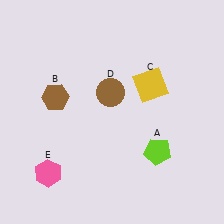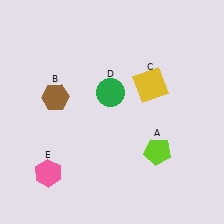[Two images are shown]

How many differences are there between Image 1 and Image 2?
There is 1 difference between the two images.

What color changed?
The circle (D) changed from brown in Image 1 to green in Image 2.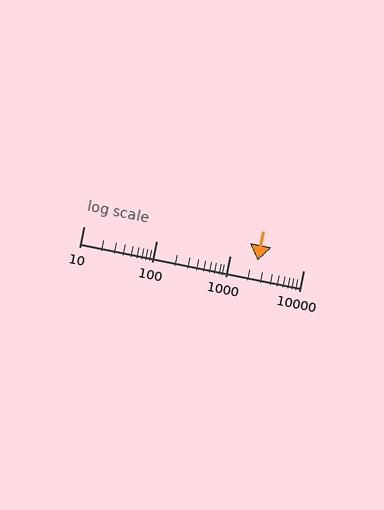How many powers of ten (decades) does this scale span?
The scale spans 3 decades, from 10 to 10000.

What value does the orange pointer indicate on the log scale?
The pointer indicates approximately 2400.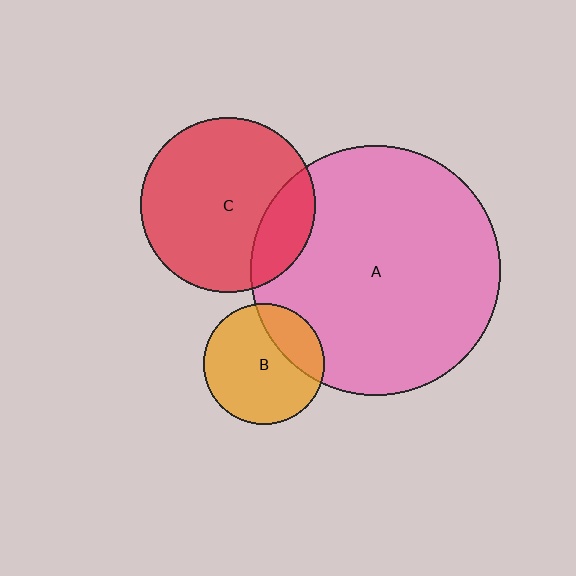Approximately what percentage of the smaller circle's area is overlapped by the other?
Approximately 20%.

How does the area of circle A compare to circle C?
Approximately 2.0 times.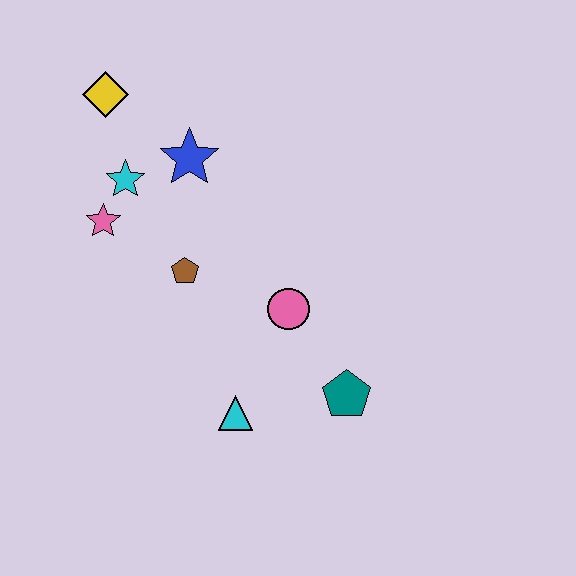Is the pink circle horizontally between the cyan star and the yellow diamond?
No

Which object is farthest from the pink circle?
The yellow diamond is farthest from the pink circle.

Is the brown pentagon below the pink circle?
No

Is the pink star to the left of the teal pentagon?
Yes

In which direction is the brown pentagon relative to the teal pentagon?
The brown pentagon is to the left of the teal pentagon.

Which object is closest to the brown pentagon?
The pink star is closest to the brown pentagon.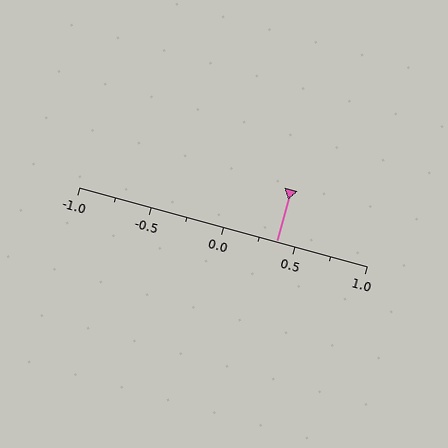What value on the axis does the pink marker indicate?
The marker indicates approximately 0.38.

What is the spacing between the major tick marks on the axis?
The major ticks are spaced 0.5 apart.